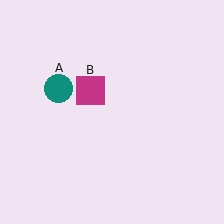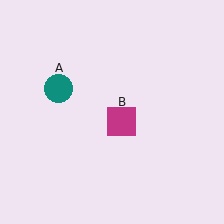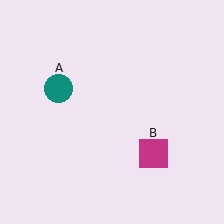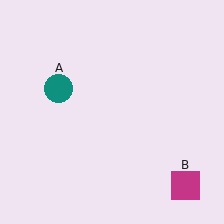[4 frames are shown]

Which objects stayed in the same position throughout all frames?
Teal circle (object A) remained stationary.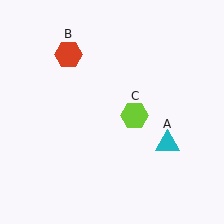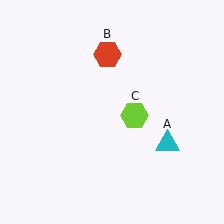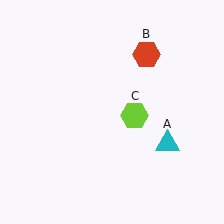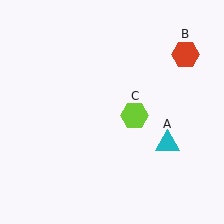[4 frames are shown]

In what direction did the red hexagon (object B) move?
The red hexagon (object B) moved right.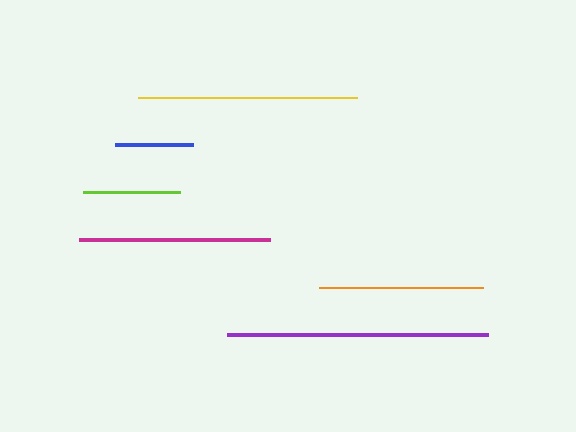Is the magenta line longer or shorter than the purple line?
The purple line is longer than the magenta line.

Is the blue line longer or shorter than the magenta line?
The magenta line is longer than the blue line.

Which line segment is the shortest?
The blue line is the shortest at approximately 78 pixels.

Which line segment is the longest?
The purple line is the longest at approximately 261 pixels.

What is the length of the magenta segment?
The magenta segment is approximately 190 pixels long.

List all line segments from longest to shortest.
From longest to shortest: purple, yellow, magenta, orange, lime, blue.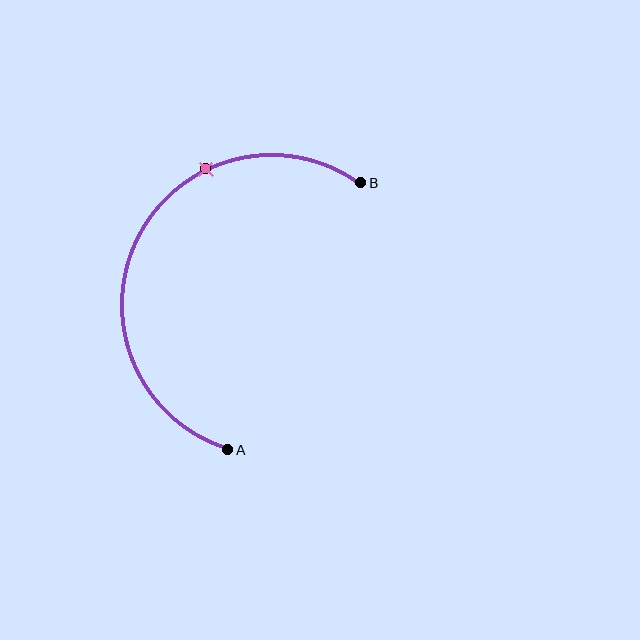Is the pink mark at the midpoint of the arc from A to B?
No. The pink mark lies on the arc but is closer to endpoint B. The arc midpoint would be at the point on the curve equidistant along the arc from both A and B.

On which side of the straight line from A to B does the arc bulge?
The arc bulges to the left of the straight line connecting A and B.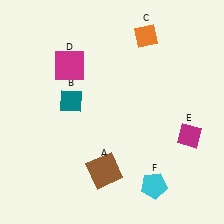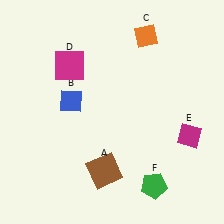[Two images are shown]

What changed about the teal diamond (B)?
In Image 1, B is teal. In Image 2, it changed to blue.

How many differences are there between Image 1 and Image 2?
There are 2 differences between the two images.